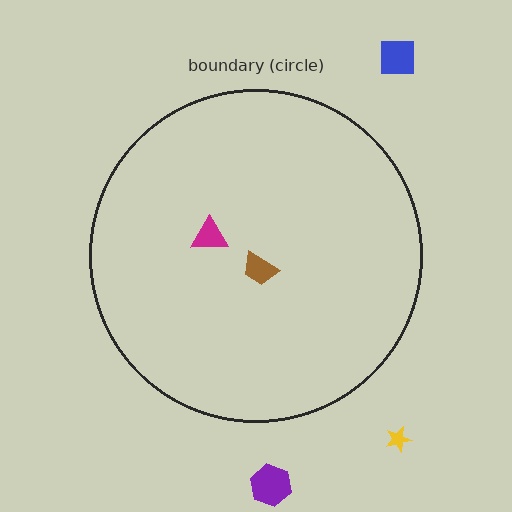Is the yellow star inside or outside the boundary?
Outside.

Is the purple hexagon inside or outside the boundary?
Outside.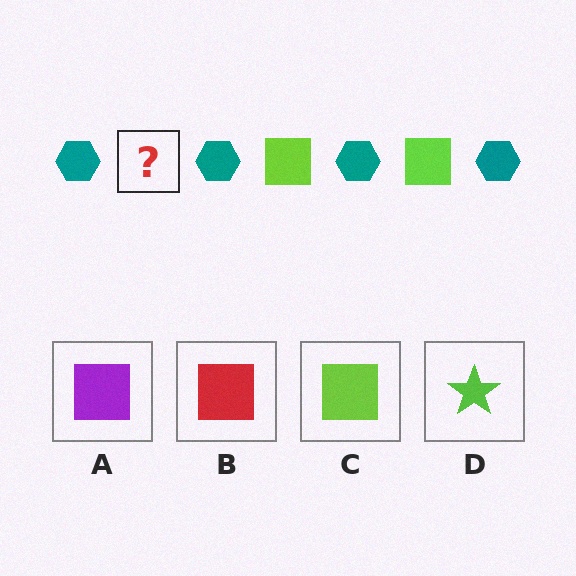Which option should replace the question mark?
Option C.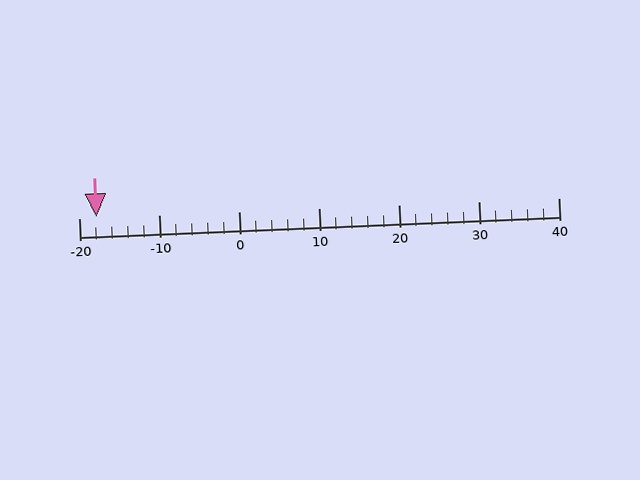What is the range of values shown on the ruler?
The ruler shows values from -20 to 40.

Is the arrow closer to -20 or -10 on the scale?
The arrow is closer to -20.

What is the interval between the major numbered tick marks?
The major tick marks are spaced 10 units apart.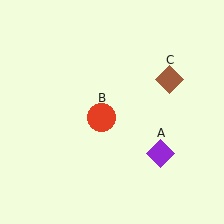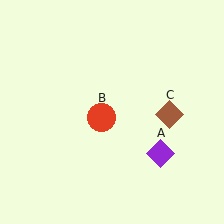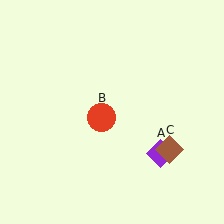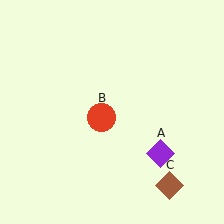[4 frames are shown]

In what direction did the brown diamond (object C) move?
The brown diamond (object C) moved down.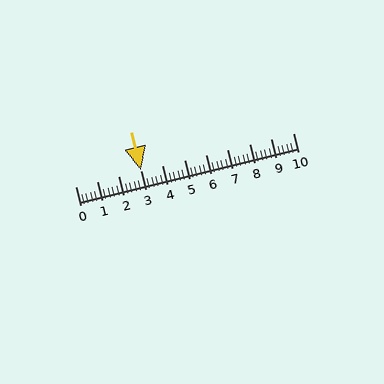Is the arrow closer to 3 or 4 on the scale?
The arrow is closer to 3.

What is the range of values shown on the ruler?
The ruler shows values from 0 to 10.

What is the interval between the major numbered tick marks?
The major tick marks are spaced 1 units apart.